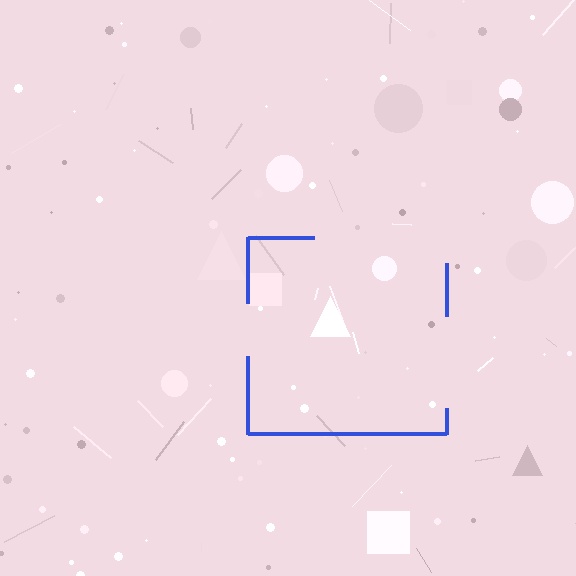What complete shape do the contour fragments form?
The contour fragments form a square.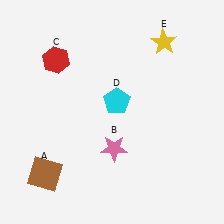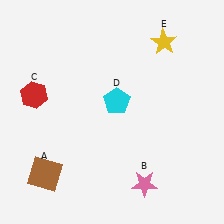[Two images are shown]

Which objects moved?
The objects that moved are: the pink star (B), the red hexagon (C).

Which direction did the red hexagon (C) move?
The red hexagon (C) moved down.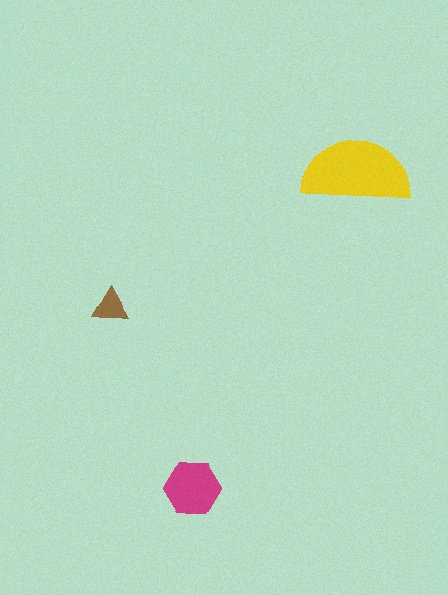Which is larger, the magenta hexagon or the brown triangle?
The magenta hexagon.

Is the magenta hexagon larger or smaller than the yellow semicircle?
Smaller.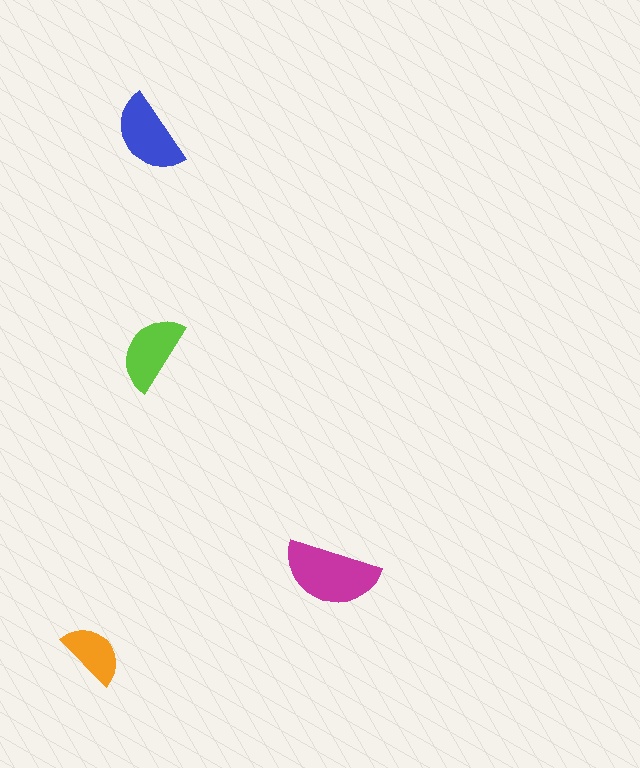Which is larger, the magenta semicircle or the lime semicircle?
The magenta one.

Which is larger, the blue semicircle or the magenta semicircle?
The magenta one.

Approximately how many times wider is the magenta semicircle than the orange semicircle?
About 1.5 times wider.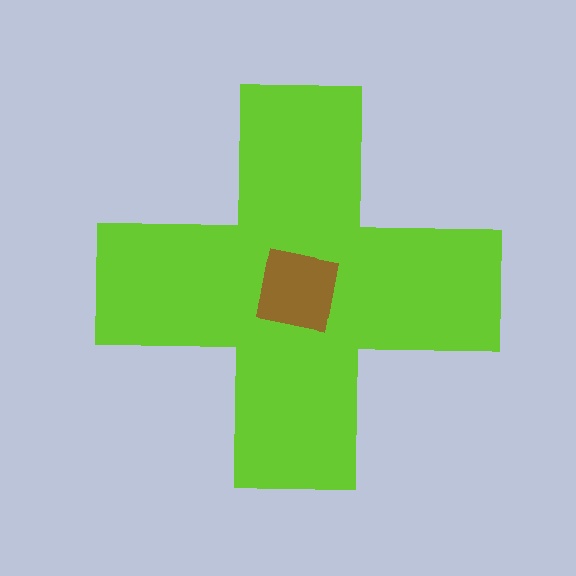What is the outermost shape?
The lime cross.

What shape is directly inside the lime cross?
The brown square.